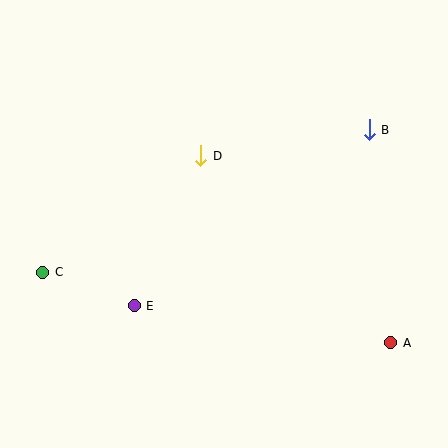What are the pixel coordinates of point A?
Point A is at (391, 343).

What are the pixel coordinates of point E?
Point E is at (134, 306).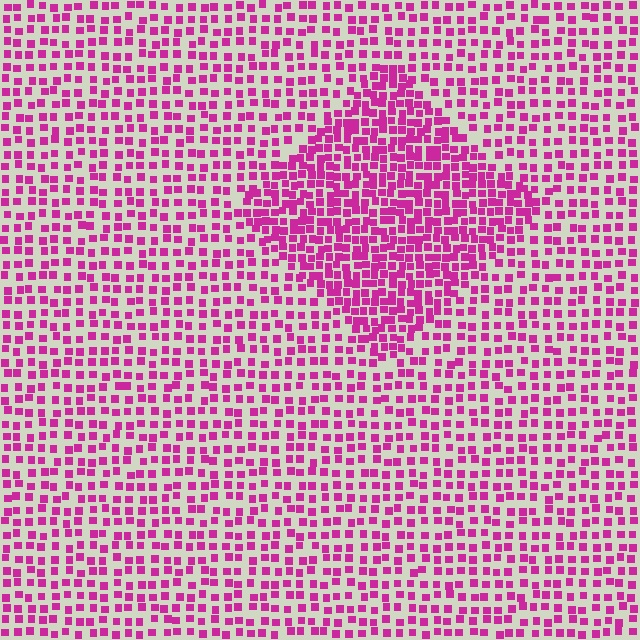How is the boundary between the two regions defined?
The boundary is defined by a change in element density (approximately 1.9x ratio). All elements are the same color, size, and shape.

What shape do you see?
I see a diamond.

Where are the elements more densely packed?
The elements are more densely packed inside the diamond boundary.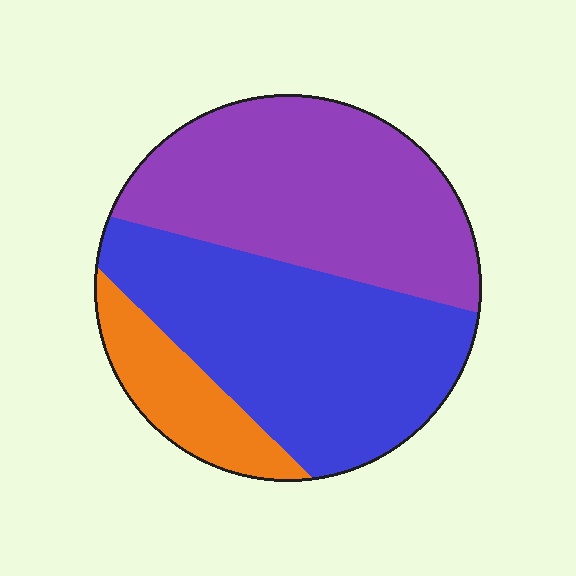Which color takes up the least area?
Orange, at roughly 15%.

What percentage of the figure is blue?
Blue covers about 45% of the figure.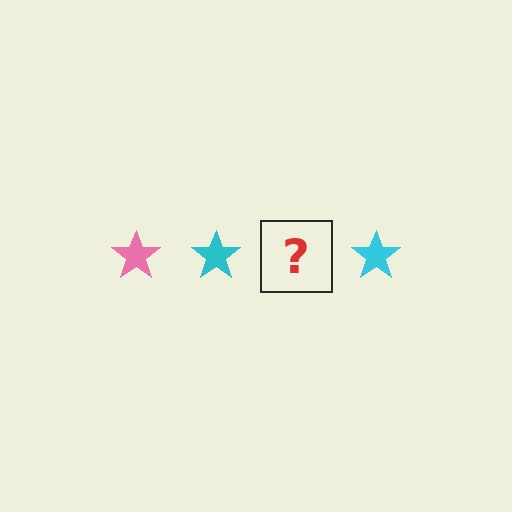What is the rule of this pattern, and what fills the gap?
The rule is that the pattern cycles through pink, cyan stars. The gap should be filled with a pink star.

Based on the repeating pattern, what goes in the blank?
The blank should be a pink star.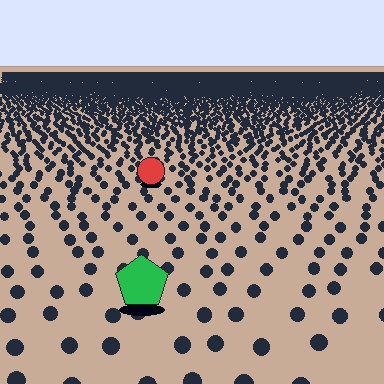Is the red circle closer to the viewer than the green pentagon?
No. The green pentagon is closer — you can tell from the texture gradient: the ground texture is coarser near it.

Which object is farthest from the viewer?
The red circle is farthest from the viewer. It appears smaller and the ground texture around it is denser.